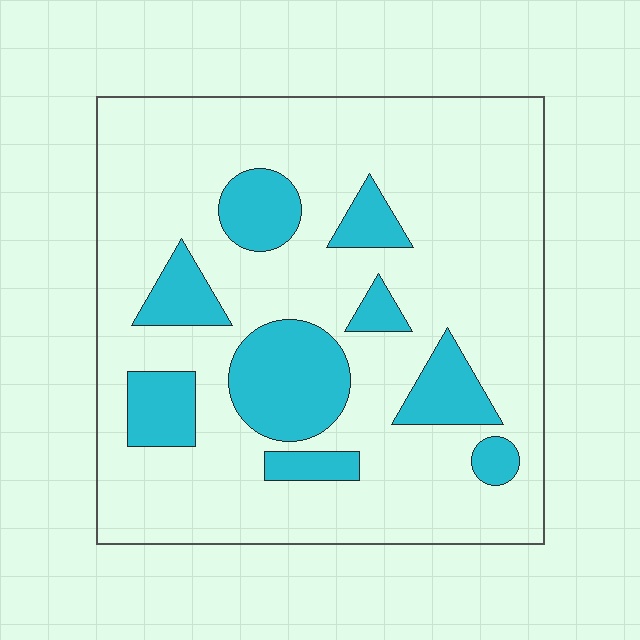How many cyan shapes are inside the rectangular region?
9.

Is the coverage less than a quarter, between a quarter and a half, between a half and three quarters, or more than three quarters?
Less than a quarter.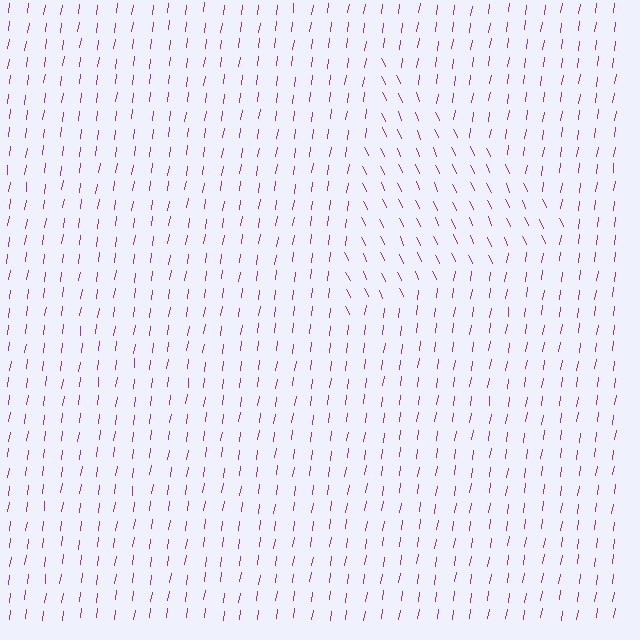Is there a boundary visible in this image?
Yes, there is a texture boundary formed by a change in line orientation.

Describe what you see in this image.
The image is filled with small purple line segments. A triangle region in the image has lines oriented differently from the surrounding lines, creating a visible texture boundary.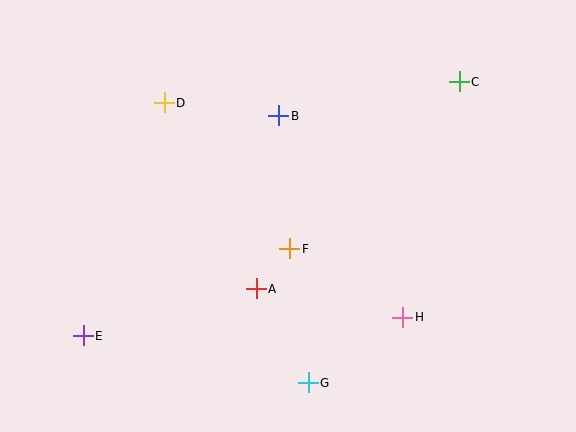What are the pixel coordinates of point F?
Point F is at (290, 249).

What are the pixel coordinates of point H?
Point H is at (403, 317).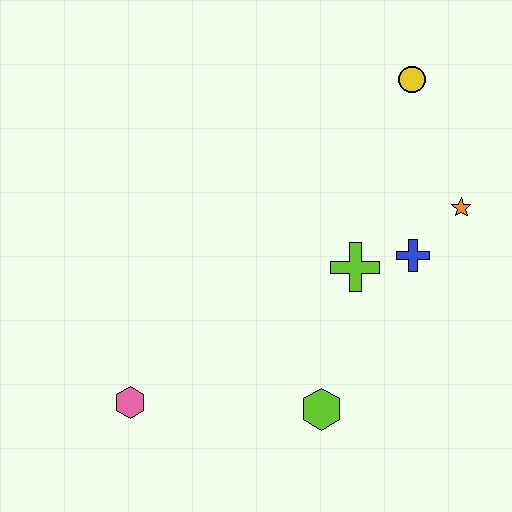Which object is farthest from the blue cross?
The pink hexagon is farthest from the blue cross.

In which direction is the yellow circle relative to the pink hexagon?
The yellow circle is above the pink hexagon.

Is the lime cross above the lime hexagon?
Yes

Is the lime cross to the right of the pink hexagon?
Yes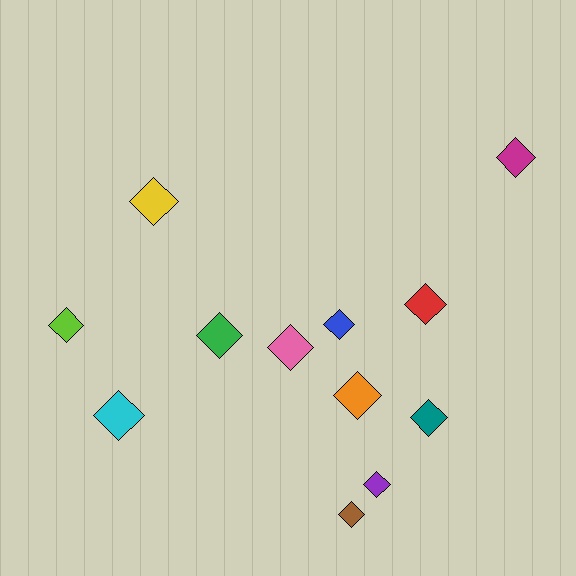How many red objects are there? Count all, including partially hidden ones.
There is 1 red object.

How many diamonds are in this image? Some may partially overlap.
There are 12 diamonds.